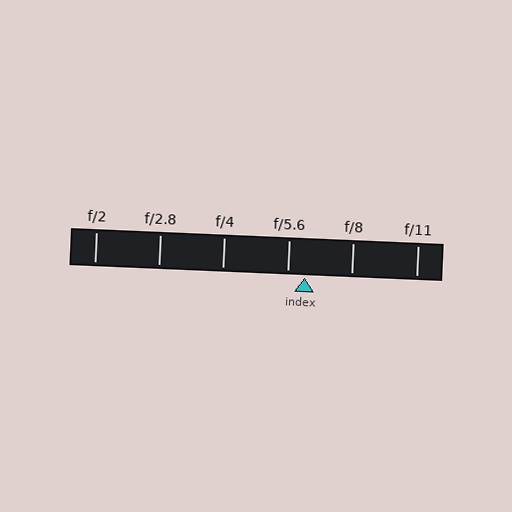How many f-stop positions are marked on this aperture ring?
There are 6 f-stop positions marked.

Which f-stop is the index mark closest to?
The index mark is closest to f/5.6.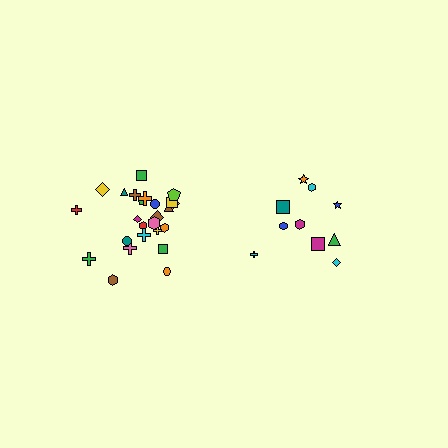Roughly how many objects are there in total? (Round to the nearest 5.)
Roughly 35 objects in total.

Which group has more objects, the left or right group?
The left group.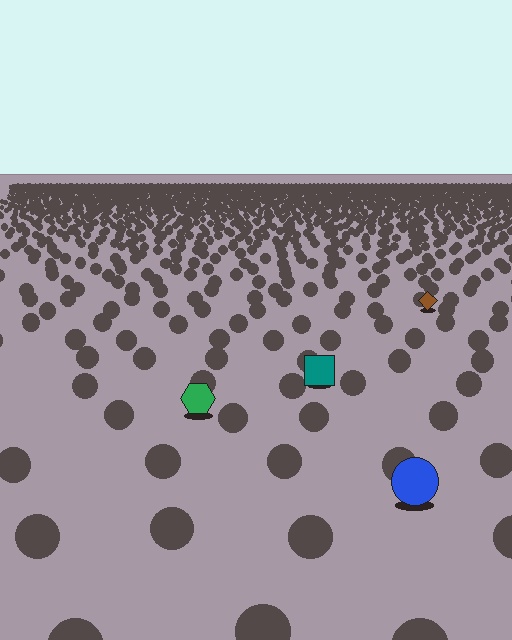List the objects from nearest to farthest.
From nearest to farthest: the blue circle, the green hexagon, the teal square, the brown diamond.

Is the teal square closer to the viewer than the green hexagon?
No. The green hexagon is closer — you can tell from the texture gradient: the ground texture is coarser near it.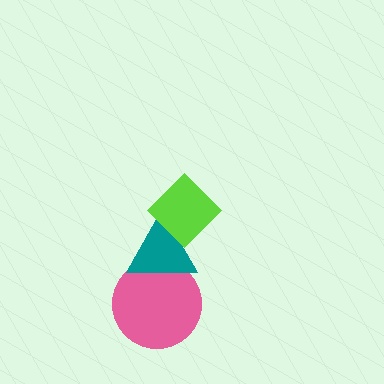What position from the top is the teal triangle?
The teal triangle is 2nd from the top.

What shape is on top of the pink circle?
The teal triangle is on top of the pink circle.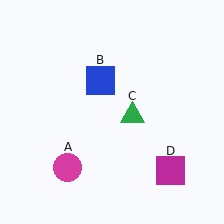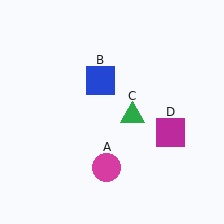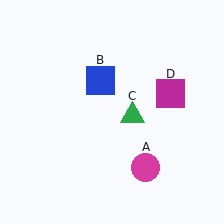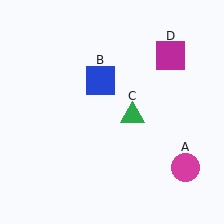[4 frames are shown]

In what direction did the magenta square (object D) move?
The magenta square (object D) moved up.